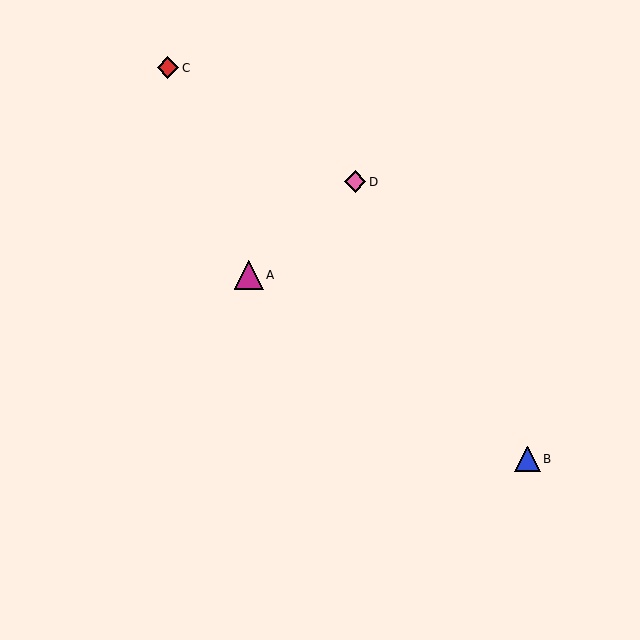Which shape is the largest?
The magenta triangle (labeled A) is the largest.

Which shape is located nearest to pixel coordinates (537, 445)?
The blue triangle (labeled B) at (527, 459) is nearest to that location.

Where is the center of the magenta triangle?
The center of the magenta triangle is at (249, 275).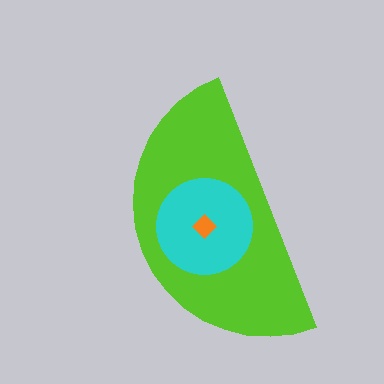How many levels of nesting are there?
3.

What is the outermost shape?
The lime semicircle.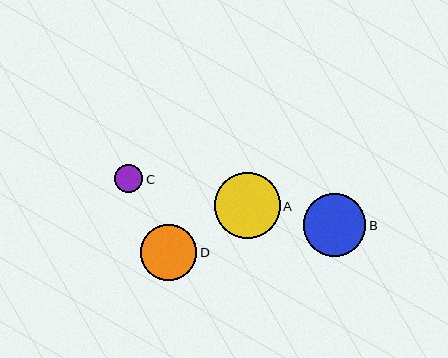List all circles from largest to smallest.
From largest to smallest: A, B, D, C.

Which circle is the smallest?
Circle C is the smallest with a size of approximately 29 pixels.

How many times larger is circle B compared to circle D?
Circle B is approximately 1.1 times the size of circle D.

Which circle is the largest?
Circle A is the largest with a size of approximately 66 pixels.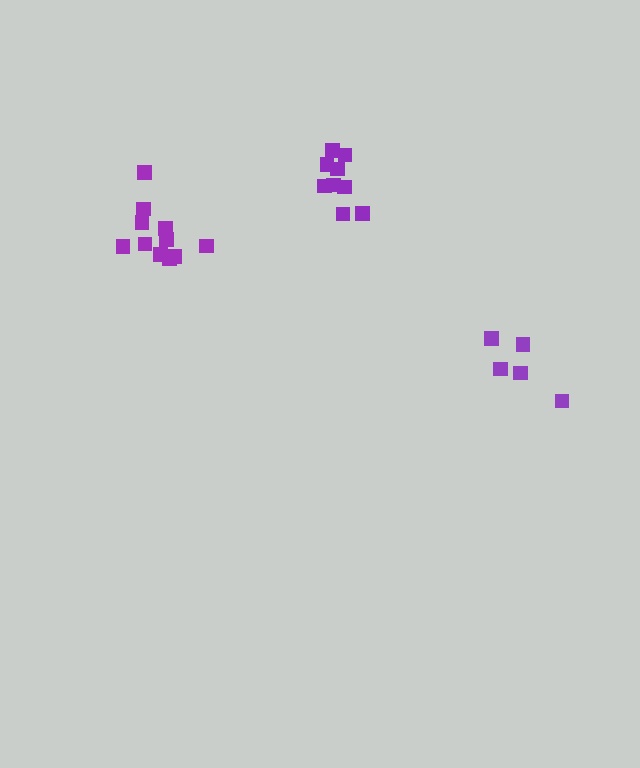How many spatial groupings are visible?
There are 3 spatial groupings.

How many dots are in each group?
Group 1: 11 dots, Group 2: 9 dots, Group 3: 5 dots (25 total).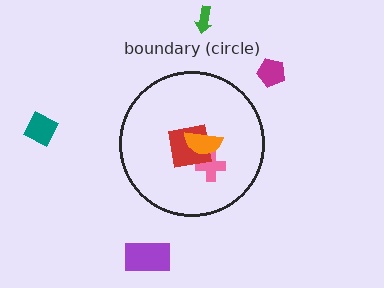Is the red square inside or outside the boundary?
Inside.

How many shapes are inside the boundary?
3 inside, 4 outside.